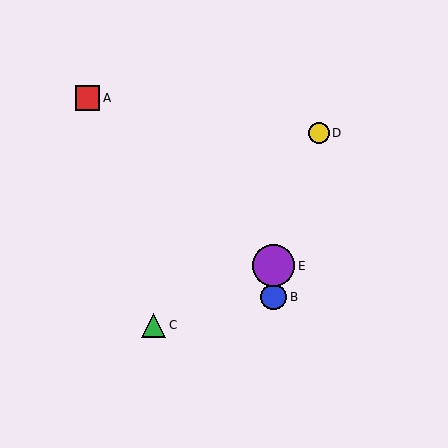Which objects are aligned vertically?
Objects B, E are aligned vertically.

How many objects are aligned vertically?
2 objects (B, E) are aligned vertically.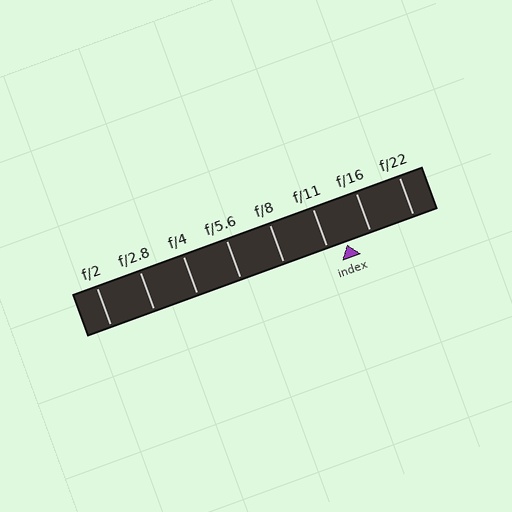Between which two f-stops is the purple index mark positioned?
The index mark is between f/11 and f/16.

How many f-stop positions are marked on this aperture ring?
There are 8 f-stop positions marked.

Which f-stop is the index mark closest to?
The index mark is closest to f/11.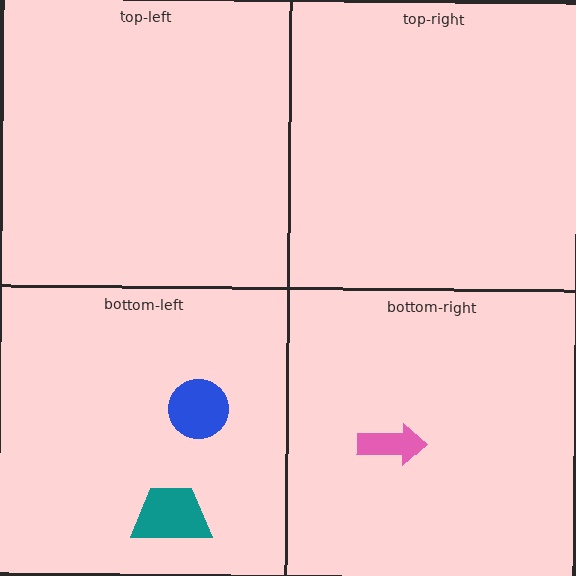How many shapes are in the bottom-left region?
2.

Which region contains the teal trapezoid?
The bottom-left region.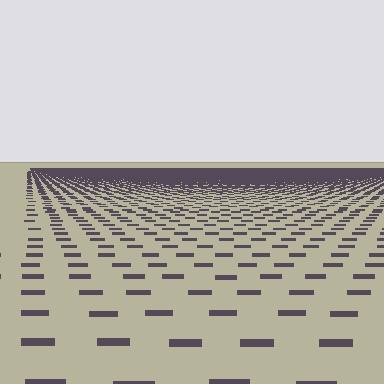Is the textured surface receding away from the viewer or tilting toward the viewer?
The surface is receding away from the viewer. Texture elements get smaller and denser toward the top.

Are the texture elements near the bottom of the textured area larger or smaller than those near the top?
Larger. Near the bottom, elements are closer to the viewer and appear at a bigger on-screen size.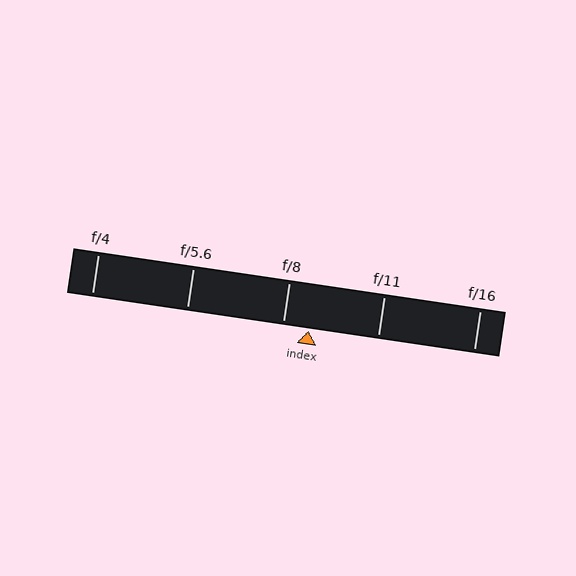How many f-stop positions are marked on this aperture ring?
There are 5 f-stop positions marked.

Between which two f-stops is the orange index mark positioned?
The index mark is between f/8 and f/11.